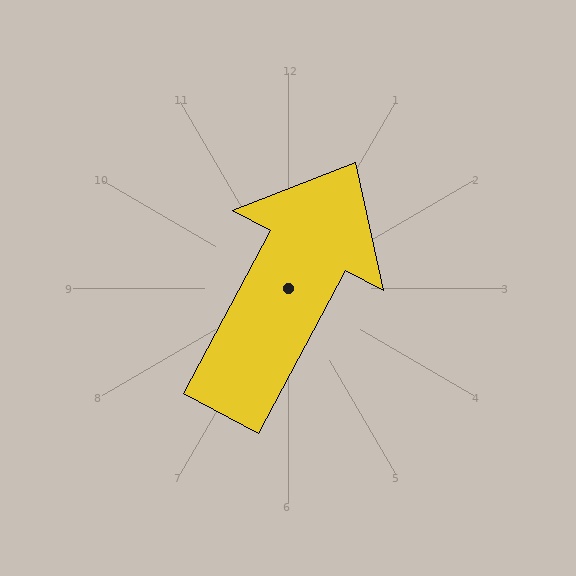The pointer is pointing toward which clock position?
Roughly 1 o'clock.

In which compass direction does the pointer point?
Northeast.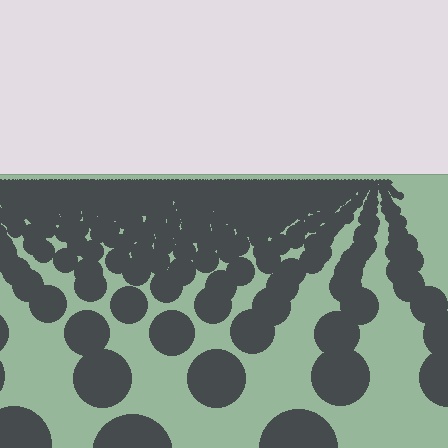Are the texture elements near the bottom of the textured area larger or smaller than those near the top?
Larger. Near the bottom, elements are closer to the viewer and appear at a bigger on-screen size.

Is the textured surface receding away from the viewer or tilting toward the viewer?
The surface is receding away from the viewer. Texture elements get smaller and denser toward the top.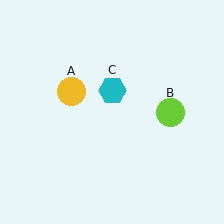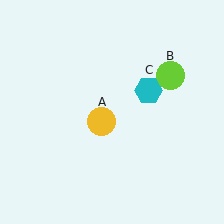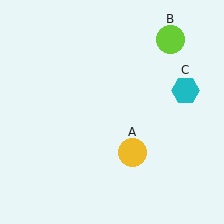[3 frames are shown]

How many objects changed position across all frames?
3 objects changed position: yellow circle (object A), lime circle (object B), cyan hexagon (object C).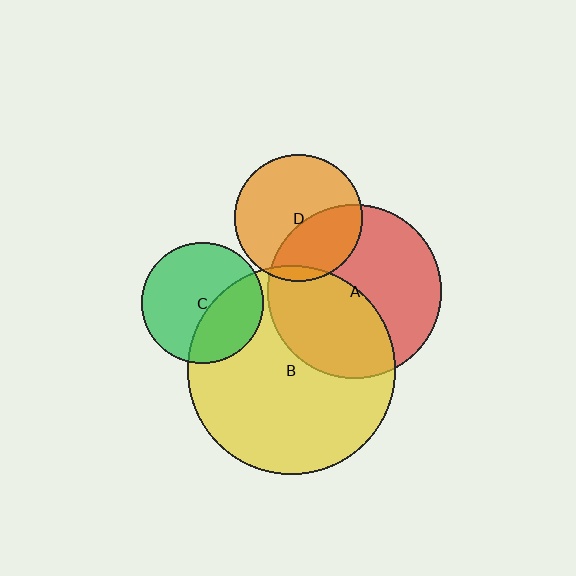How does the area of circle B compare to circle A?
Approximately 1.4 times.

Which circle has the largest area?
Circle B (yellow).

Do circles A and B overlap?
Yes.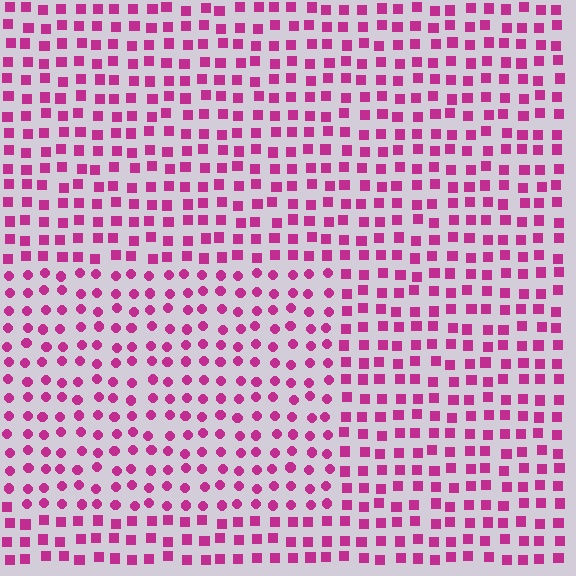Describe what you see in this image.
The image is filled with small magenta elements arranged in a uniform grid. A rectangle-shaped region contains circles, while the surrounding area contains squares. The boundary is defined purely by the change in element shape.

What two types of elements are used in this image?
The image uses circles inside the rectangle region and squares outside it.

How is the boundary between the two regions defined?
The boundary is defined by a change in element shape: circles inside vs. squares outside. All elements share the same color and spacing.